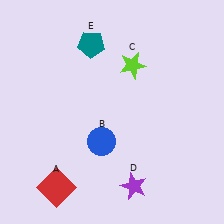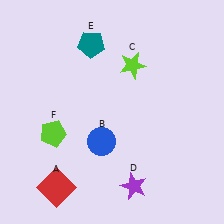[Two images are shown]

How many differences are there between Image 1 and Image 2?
There is 1 difference between the two images.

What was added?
A lime pentagon (F) was added in Image 2.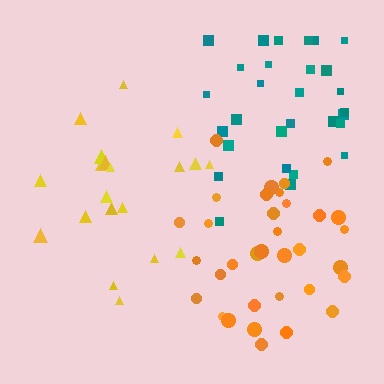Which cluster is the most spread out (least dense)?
Yellow.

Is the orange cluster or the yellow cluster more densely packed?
Orange.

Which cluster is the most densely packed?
Orange.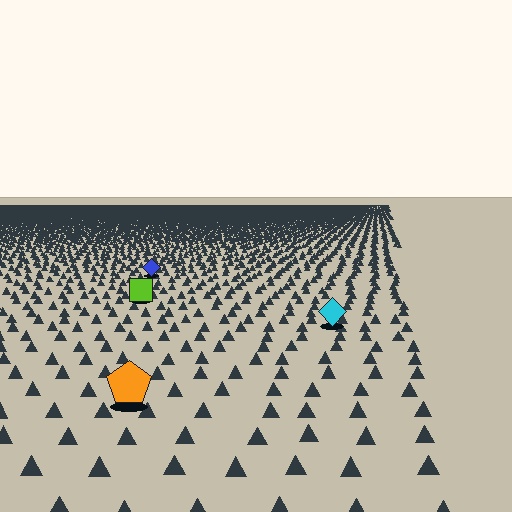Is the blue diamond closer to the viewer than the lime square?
No. The lime square is closer — you can tell from the texture gradient: the ground texture is coarser near it.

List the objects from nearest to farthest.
From nearest to farthest: the orange pentagon, the cyan diamond, the lime square, the blue diamond.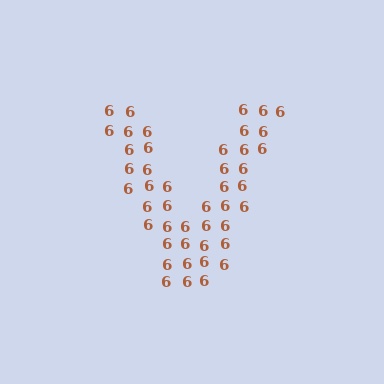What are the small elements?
The small elements are digit 6's.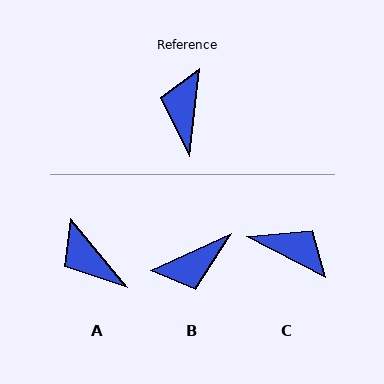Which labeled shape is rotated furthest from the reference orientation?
B, about 121 degrees away.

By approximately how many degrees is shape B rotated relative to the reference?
Approximately 121 degrees counter-clockwise.